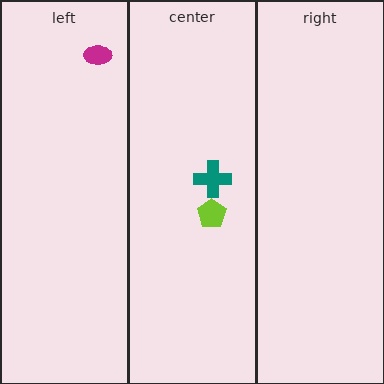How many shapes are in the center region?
2.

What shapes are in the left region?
The magenta ellipse.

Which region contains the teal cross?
The center region.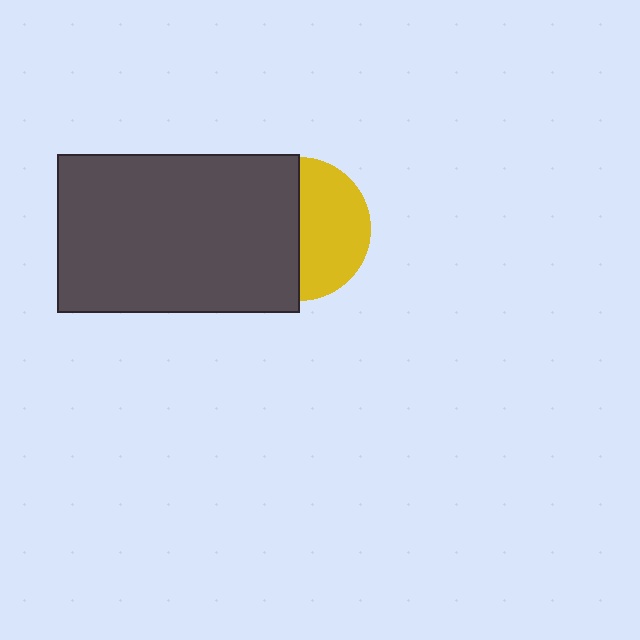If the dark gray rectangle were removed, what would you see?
You would see the complete yellow circle.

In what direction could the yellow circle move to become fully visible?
The yellow circle could move right. That would shift it out from behind the dark gray rectangle entirely.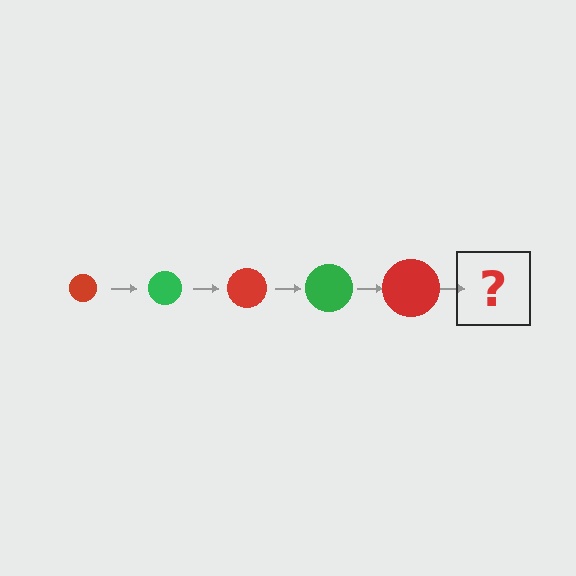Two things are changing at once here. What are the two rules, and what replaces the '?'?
The two rules are that the circle grows larger each step and the color cycles through red and green. The '?' should be a green circle, larger than the previous one.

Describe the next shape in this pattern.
It should be a green circle, larger than the previous one.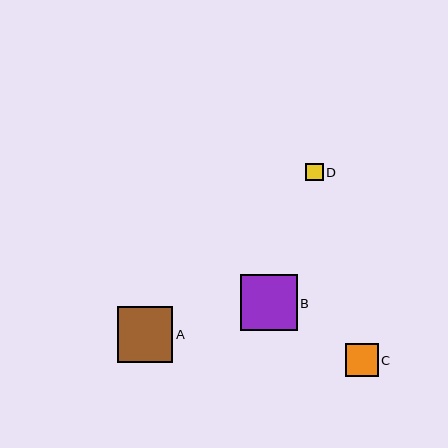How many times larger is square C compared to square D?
Square C is approximately 1.9 times the size of square D.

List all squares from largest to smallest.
From largest to smallest: B, A, C, D.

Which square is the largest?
Square B is the largest with a size of approximately 57 pixels.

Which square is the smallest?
Square D is the smallest with a size of approximately 17 pixels.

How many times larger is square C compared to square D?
Square C is approximately 1.9 times the size of square D.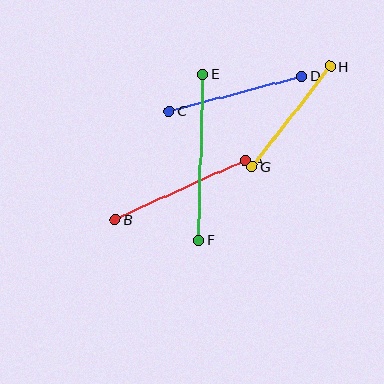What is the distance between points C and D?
The distance is approximately 137 pixels.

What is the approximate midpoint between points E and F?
The midpoint is at approximately (201, 158) pixels.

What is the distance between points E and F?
The distance is approximately 166 pixels.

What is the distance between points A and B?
The distance is approximately 143 pixels.